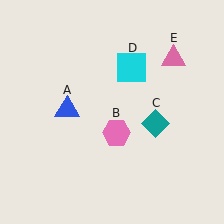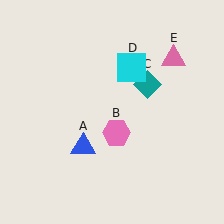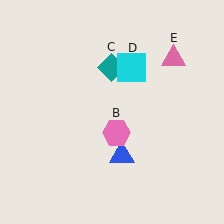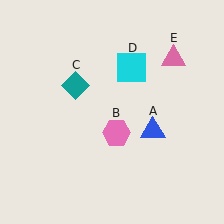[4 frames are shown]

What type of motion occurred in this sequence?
The blue triangle (object A), teal diamond (object C) rotated counterclockwise around the center of the scene.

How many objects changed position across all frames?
2 objects changed position: blue triangle (object A), teal diamond (object C).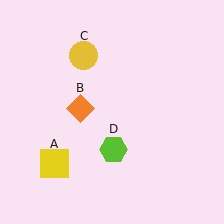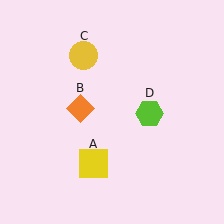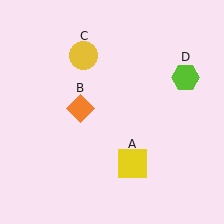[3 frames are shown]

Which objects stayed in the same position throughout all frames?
Orange diamond (object B) and yellow circle (object C) remained stationary.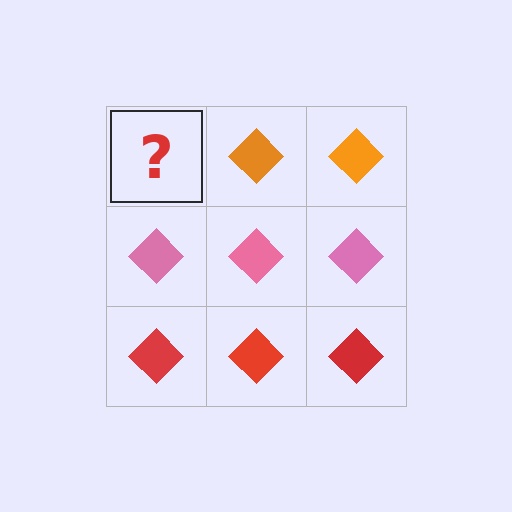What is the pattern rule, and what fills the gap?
The rule is that each row has a consistent color. The gap should be filled with an orange diamond.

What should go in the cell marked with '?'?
The missing cell should contain an orange diamond.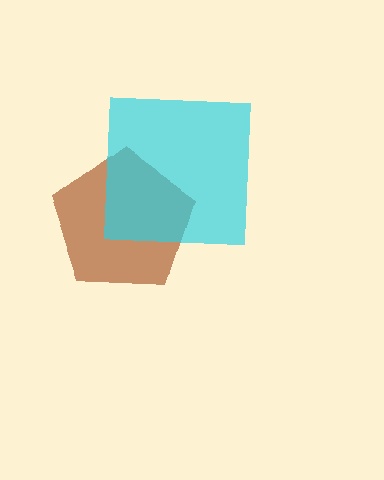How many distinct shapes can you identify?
There are 2 distinct shapes: a brown pentagon, a cyan square.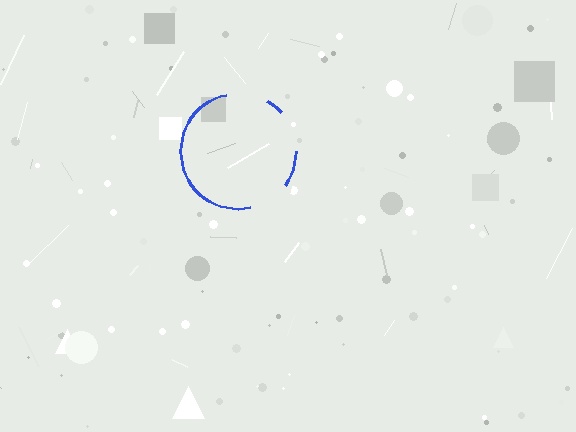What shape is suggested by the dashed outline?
The dashed outline suggests a circle.